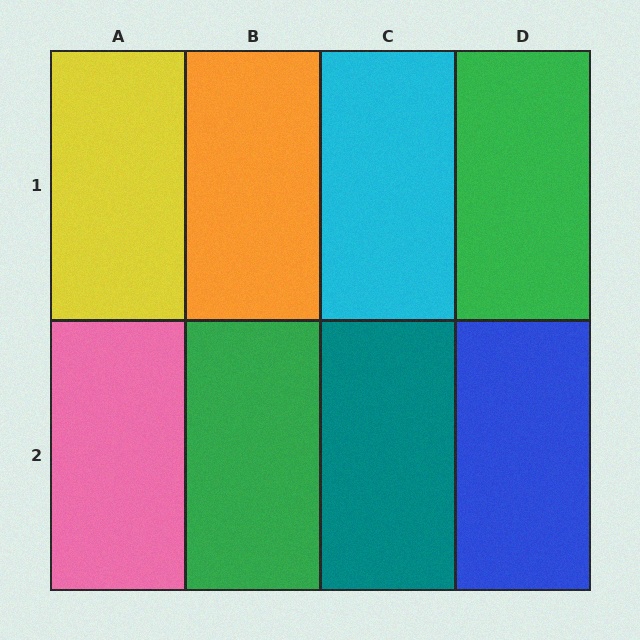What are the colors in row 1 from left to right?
Yellow, orange, cyan, green.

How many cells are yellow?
1 cell is yellow.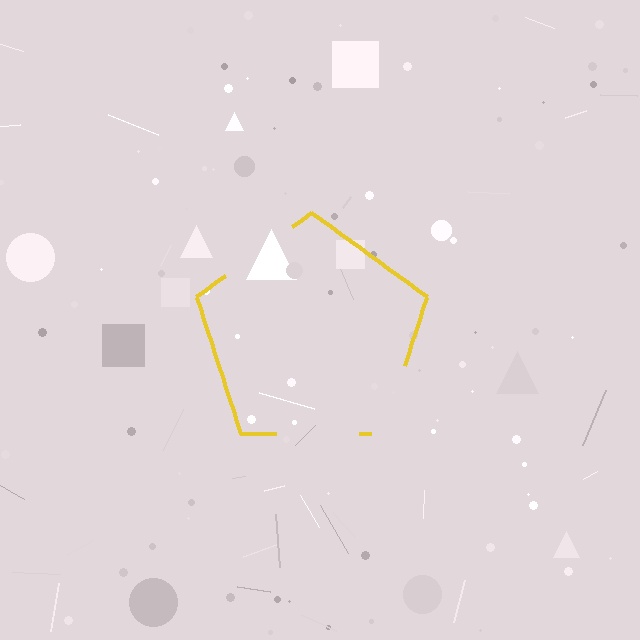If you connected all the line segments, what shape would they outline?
They would outline a pentagon.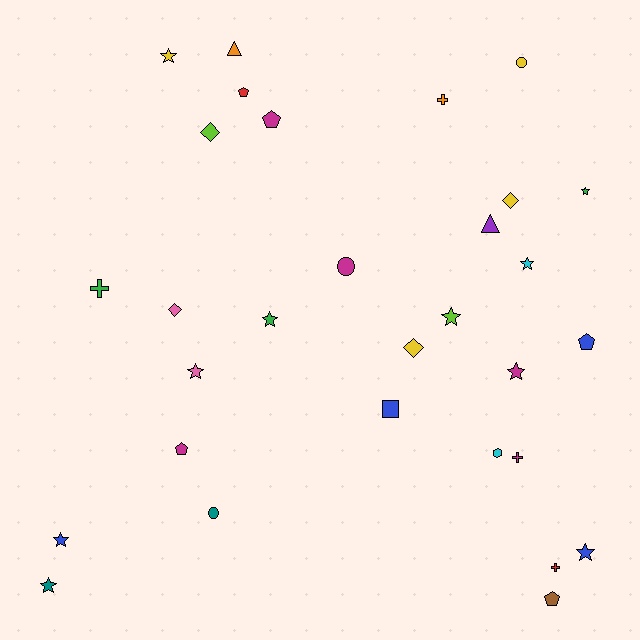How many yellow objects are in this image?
There are 4 yellow objects.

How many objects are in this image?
There are 30 objects.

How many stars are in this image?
There are 10 stars.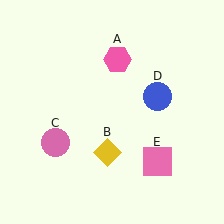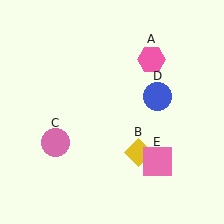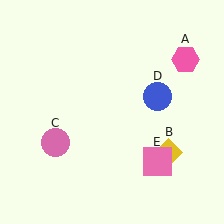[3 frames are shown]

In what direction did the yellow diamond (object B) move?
The yellow diamond (object B) moved right.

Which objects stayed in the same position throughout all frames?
Pink circle (object C) and blue circle (object D) and pink square (object E) remained stationary.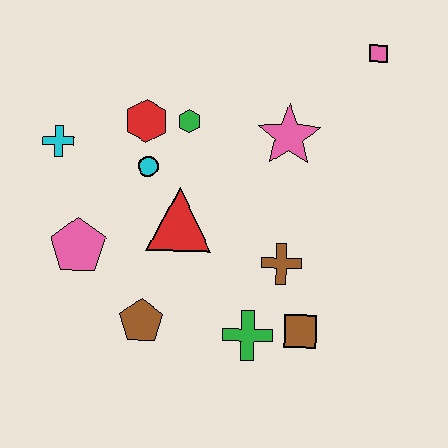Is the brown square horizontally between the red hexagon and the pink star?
No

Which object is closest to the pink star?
The green hexagon is closest to the pink star.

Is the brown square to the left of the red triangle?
No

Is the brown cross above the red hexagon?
No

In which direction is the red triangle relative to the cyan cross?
The red triangle is to the right of the cyan cross.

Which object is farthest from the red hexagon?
The brown square is farthest from the red hexagon.